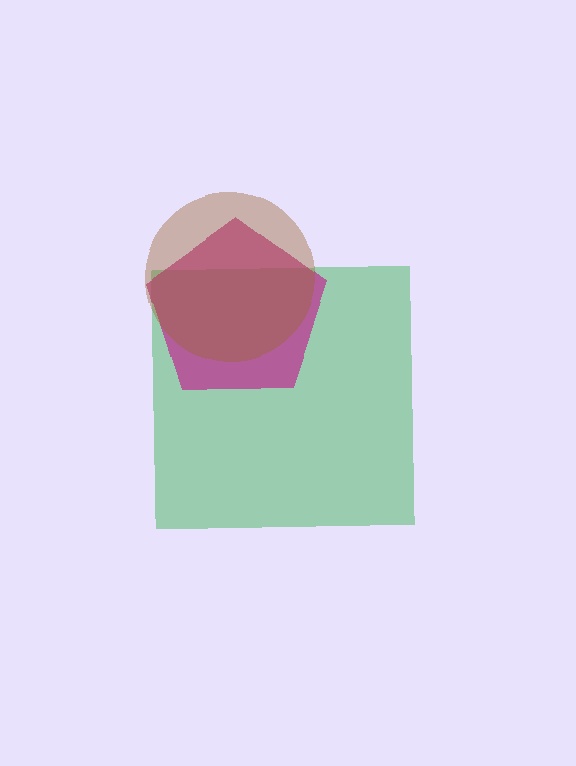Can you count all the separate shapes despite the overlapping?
Yes, there are 3 separate shapes.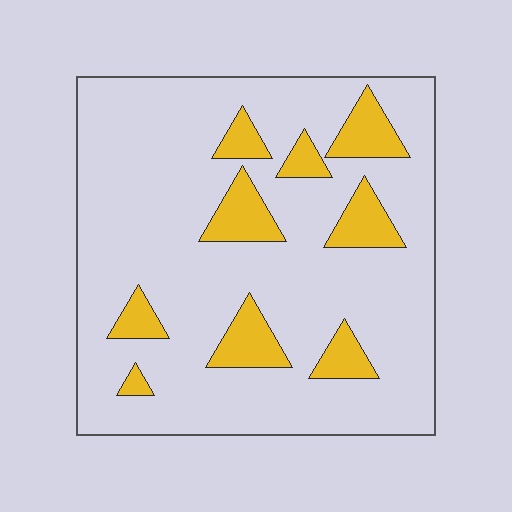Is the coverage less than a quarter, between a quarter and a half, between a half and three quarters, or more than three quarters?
Less than a quarter.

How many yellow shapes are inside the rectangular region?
9.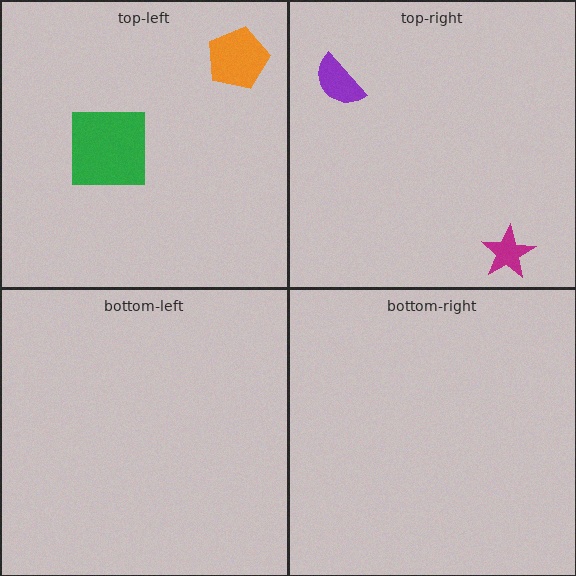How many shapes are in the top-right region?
2.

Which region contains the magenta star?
The top-right region.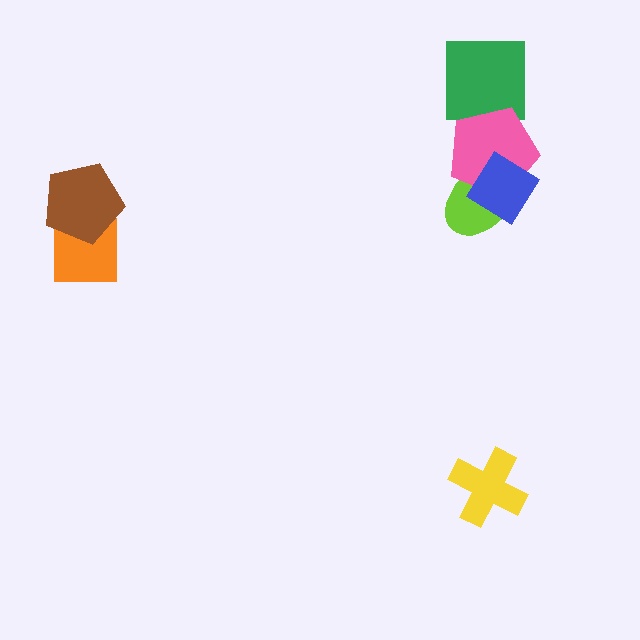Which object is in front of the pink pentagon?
The blue diamond is in front of the pink pentagon.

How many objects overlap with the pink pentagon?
3 objects overlap with the pink pentagon.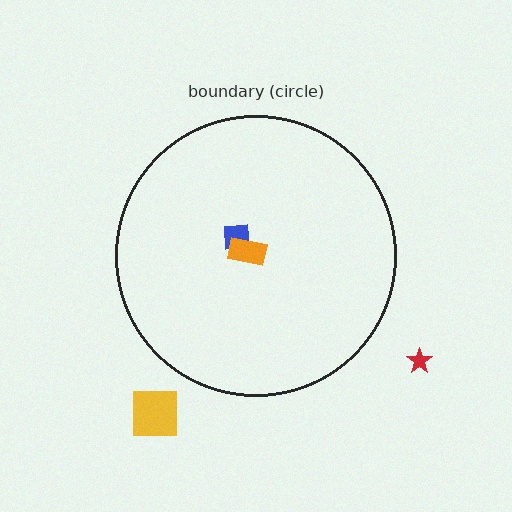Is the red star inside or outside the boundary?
Outside.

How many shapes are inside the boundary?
2 inside, 2 outside.